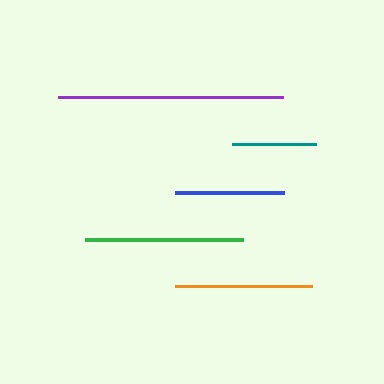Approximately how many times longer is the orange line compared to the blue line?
The orange line is approximately 1.3 times the length of the blue line.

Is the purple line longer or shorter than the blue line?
The purple line is longer than the blue line.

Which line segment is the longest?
The purple line is the longest at approximately 225 pixels.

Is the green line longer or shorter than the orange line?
The green line is longer than the orange line.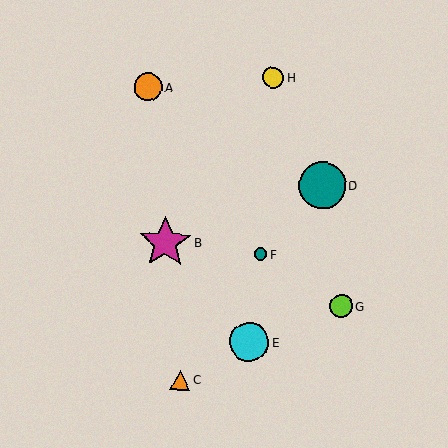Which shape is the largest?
The magenta star (labeled B) is the largest.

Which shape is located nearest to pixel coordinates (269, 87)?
The yellow circle (labeled H) at (273, 78) is nearest to that location.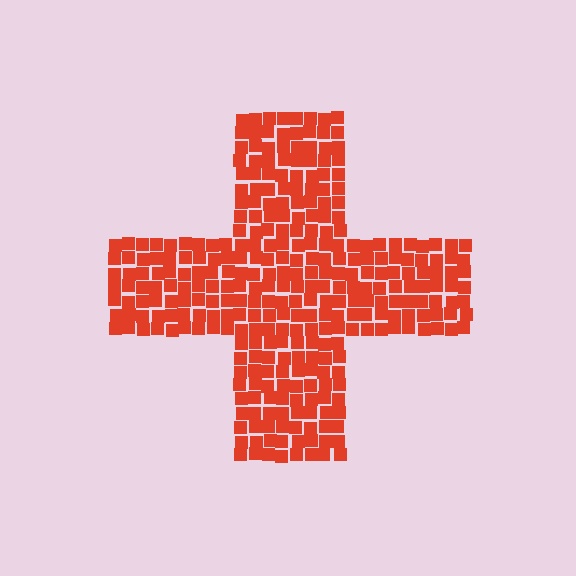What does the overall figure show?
The overall figure shows a cross.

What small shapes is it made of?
It is made of small squares.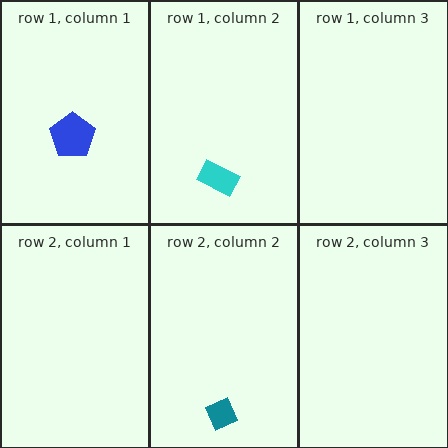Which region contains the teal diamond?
The row 2, column 2 region.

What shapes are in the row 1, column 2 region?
The cyan rectangle.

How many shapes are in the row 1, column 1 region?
1.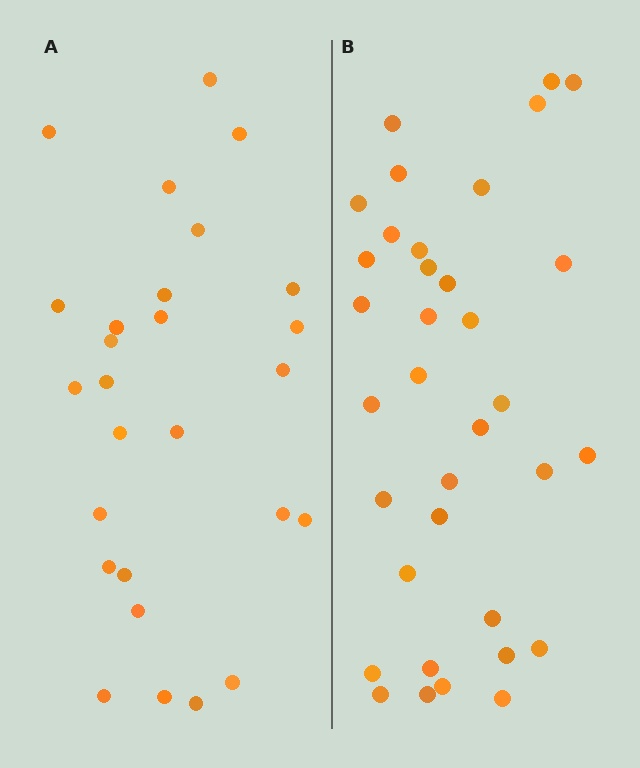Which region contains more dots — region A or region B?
Region B (the right region) has more dots.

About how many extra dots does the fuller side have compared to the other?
Region B has roughly 8 or so more dots than region A.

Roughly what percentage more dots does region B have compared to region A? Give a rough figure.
About 30% more.